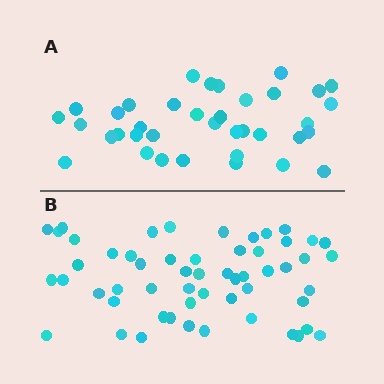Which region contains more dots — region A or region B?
Region B (the bottom region) has more dots.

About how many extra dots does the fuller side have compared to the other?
Region B has approximately 20 more dots than region A.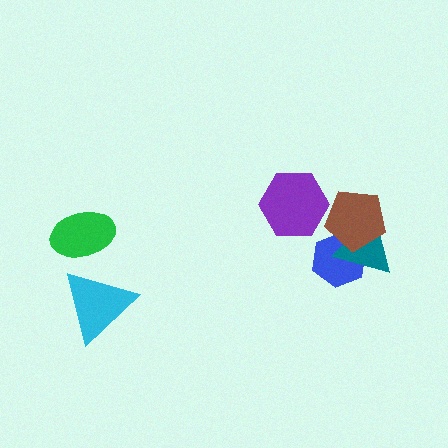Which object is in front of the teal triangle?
The brown pentagon is in front of the teal triangle.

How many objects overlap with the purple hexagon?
0 objects overlap with the purple hexagon.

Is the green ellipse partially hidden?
No, no other shape covers it.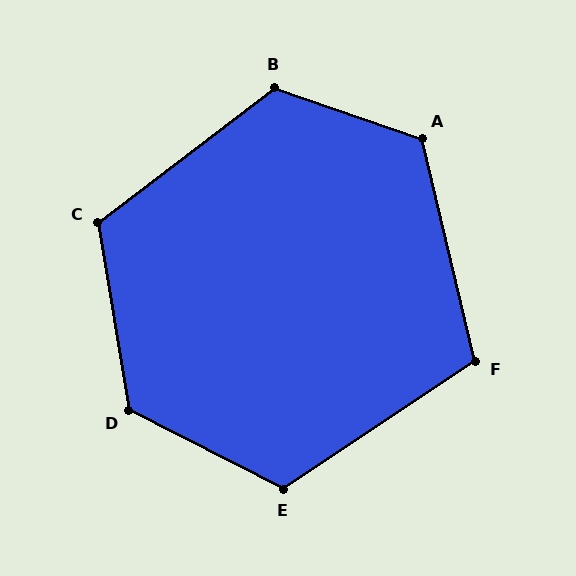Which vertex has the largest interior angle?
D, at approximately 126 degrees.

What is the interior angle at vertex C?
Approximately 118 degrees (obtuse).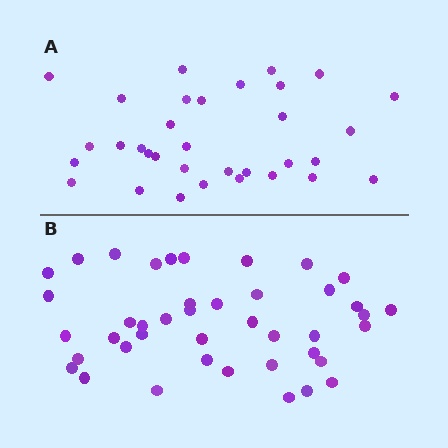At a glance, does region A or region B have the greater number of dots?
Region B (the bottom region) has more dots.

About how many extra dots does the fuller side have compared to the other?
Region B has roughly 8 or so more dots than region A.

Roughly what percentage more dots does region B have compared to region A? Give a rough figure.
About 25% more.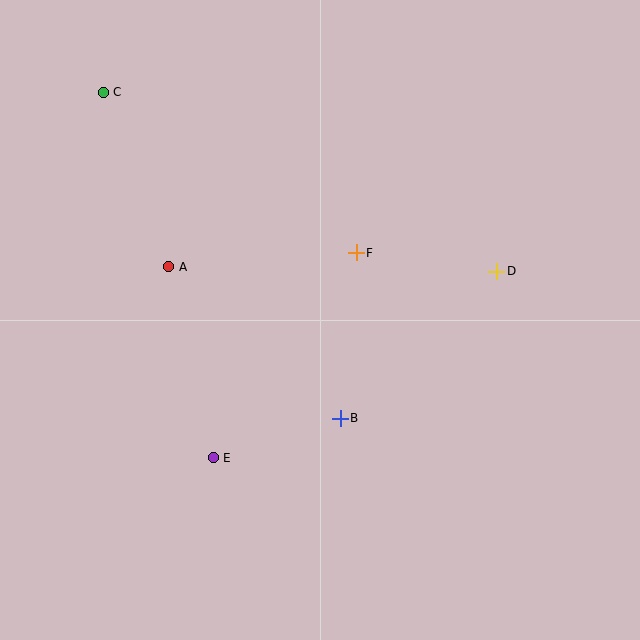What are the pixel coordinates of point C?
Point C is at (103, 92).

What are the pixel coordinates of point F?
Point F is at (356, 253).